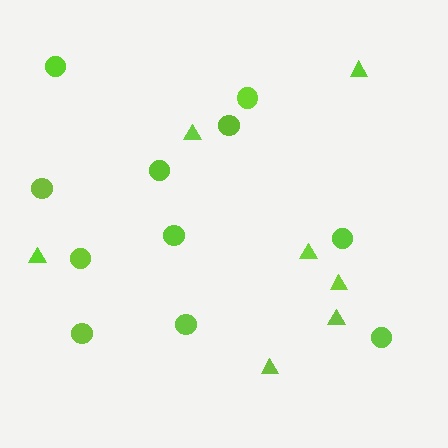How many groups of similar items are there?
There are 2 groups: one group of triangles (7) and one group of circles (11).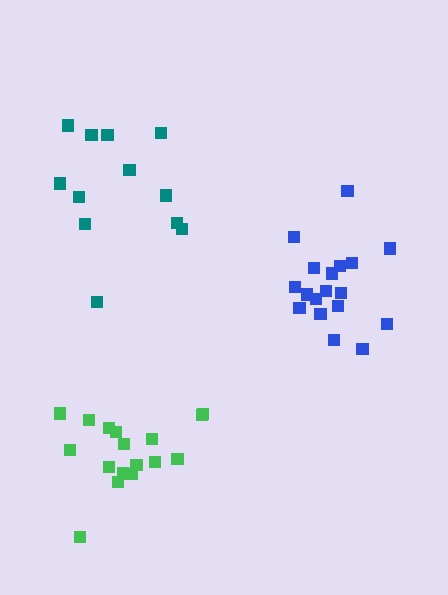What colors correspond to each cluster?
The clusters are colored: green, blue, teal.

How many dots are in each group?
Group 1: 17 dots, Group 2: 18 dots, Group 3: 12 dots (47 total).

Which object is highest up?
The teal cluster is topmost.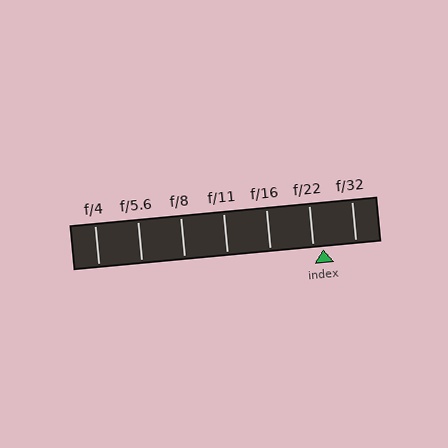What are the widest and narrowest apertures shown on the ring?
The widest aperture shown is f/4 and the narrowest is f/32.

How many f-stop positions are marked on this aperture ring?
There are 7 f-stop positions marked.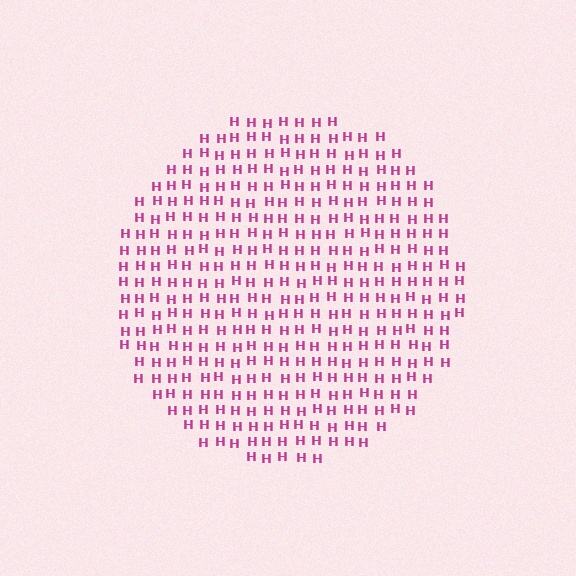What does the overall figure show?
The overall figure shows a circle.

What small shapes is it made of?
It is made of small letter H's.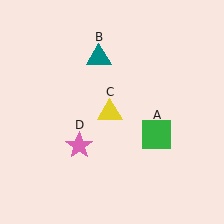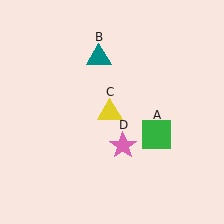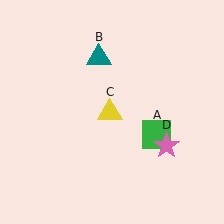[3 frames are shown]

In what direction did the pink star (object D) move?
The pink star (object D) moved right.